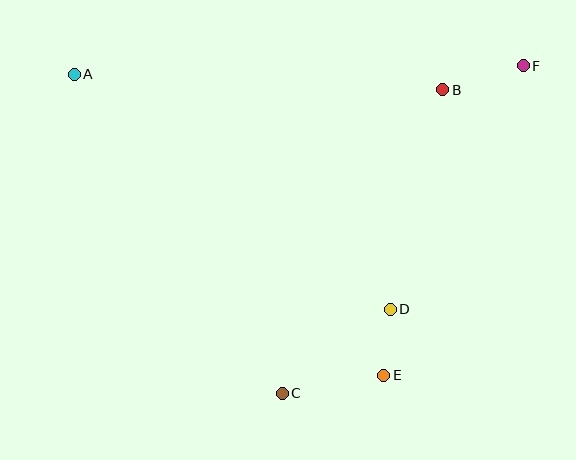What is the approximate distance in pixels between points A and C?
The distance between A and C is approximately 381 pixels.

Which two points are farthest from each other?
Points A and F are farthest from each other.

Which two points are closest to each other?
Points D and E are closest to each other.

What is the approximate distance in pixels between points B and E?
The distance between B and E is approximately 291 pixels.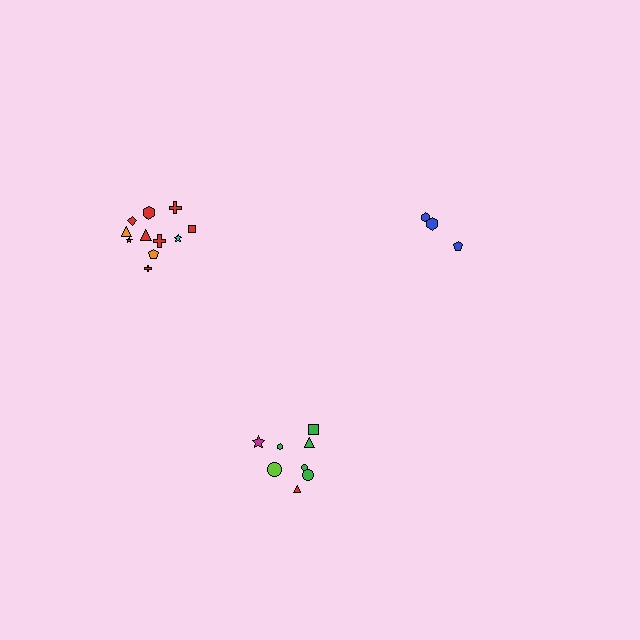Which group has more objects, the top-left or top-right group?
The top-left group.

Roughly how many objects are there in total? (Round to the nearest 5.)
Roughly 25 objects in total.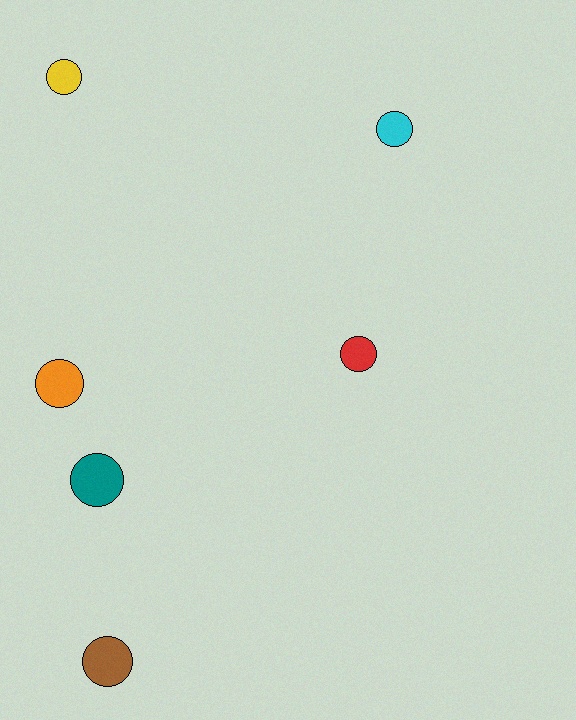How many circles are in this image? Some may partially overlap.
There are 6 circles.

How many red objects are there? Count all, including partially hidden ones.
There is 1 red object.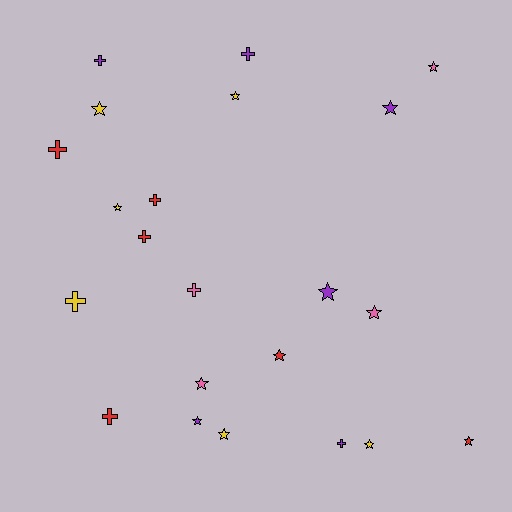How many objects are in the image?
There are 22 objects.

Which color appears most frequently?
Purple, with 6 objects.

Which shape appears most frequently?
Star, with 13 objects.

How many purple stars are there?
There are 3 purple stars.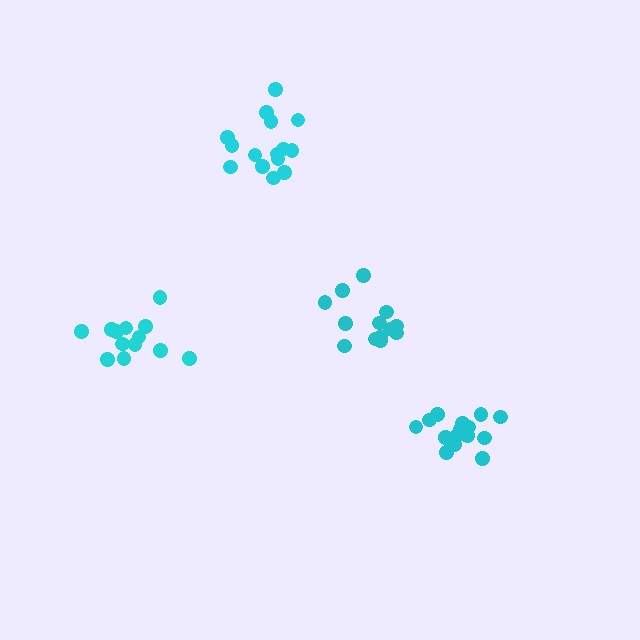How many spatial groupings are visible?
There are 4 spatial groupings.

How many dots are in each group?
Group 1: 13 dots, Group 2: 15 dots, Group 3: 13 dots, Group 4: 16 dots (57 total).